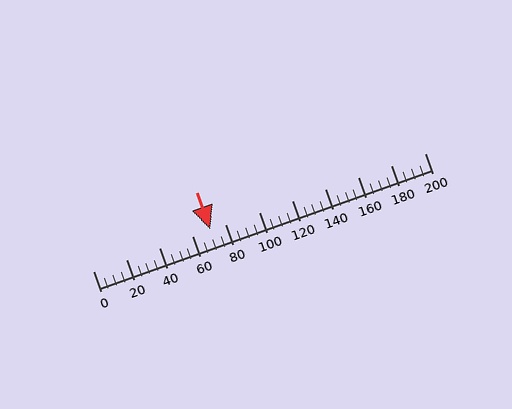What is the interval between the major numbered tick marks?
The major tick marks are spaced 20 units apart.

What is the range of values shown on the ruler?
The ruler shows values from 0 to 200.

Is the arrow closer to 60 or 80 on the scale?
The arrow is closer to 80.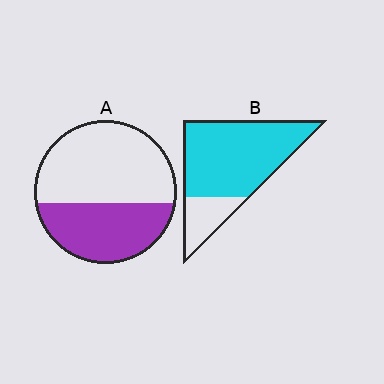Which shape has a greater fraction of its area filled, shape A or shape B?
Shape B.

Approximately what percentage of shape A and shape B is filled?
A is approximately 40% and B is approximately 80%.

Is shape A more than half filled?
No.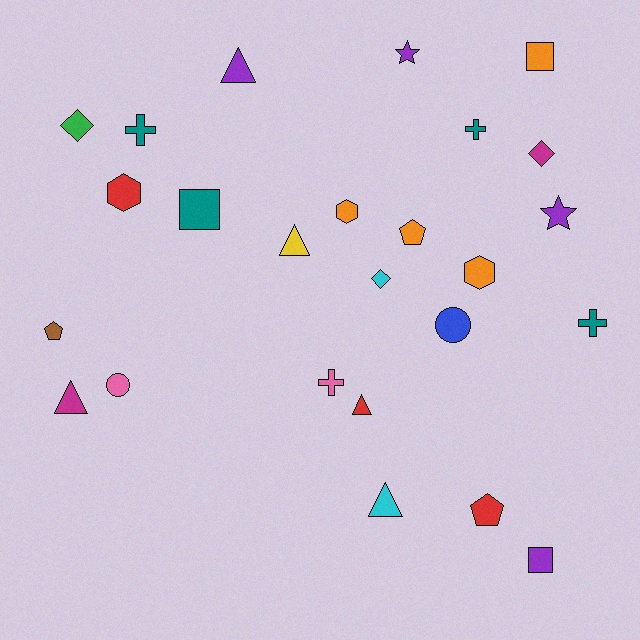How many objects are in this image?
There are 25 objects.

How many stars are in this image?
There are 2 stars.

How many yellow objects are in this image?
There is 1 yellow object.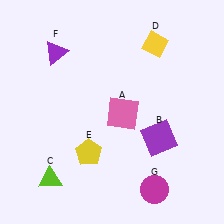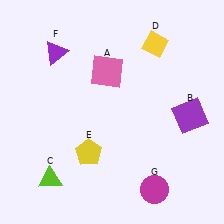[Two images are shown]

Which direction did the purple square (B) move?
The purple square (B) moved right.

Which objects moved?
The objects that moved are: the pink square (A), the purple square (B).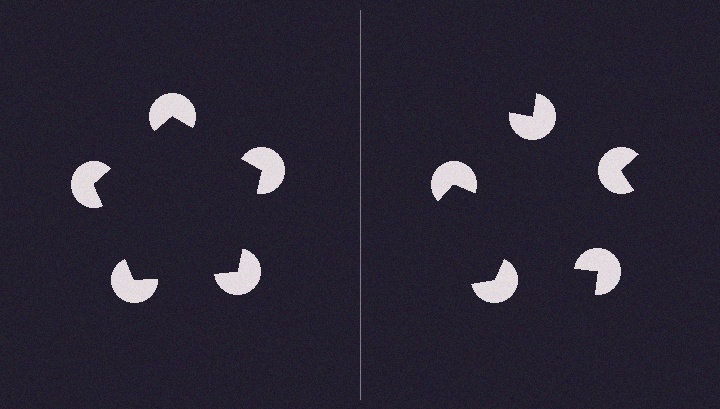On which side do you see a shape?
An illusory pentagon appears on the left side. On the right side the wedge cuts are rotated, so no coherent shape forms.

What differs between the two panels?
The pac-man discs are positioned identically on both sides; only the wedge orientations differ. On the left they align to a pentagon; on the right they are misaligned.